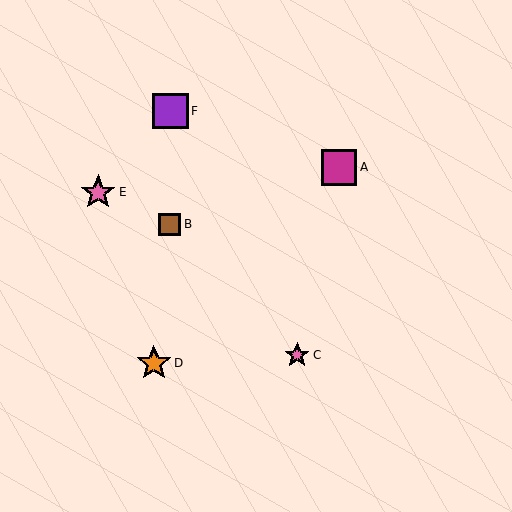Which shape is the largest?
The magenta square (labeled A) is the largest.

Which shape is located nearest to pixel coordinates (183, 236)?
The brown square (labeled B) at (170, 224) is nearest to that location.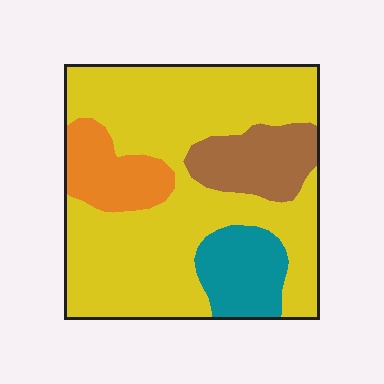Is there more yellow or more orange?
Yellow.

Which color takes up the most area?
Yellow, at roughly 65%.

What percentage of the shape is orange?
Orange covers roughly 10% of the shape.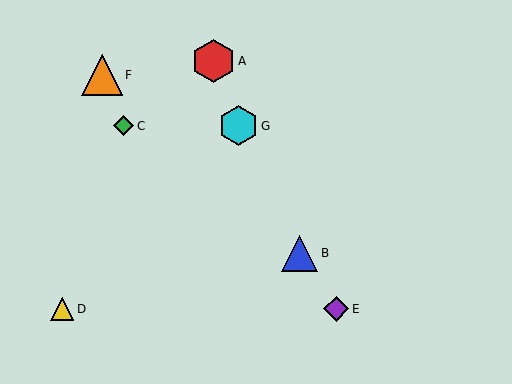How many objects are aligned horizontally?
2 objects (C, G) are aligned horizontally.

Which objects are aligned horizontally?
Objects C, G are aligned horizontally.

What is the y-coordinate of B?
Object B is at y≈253.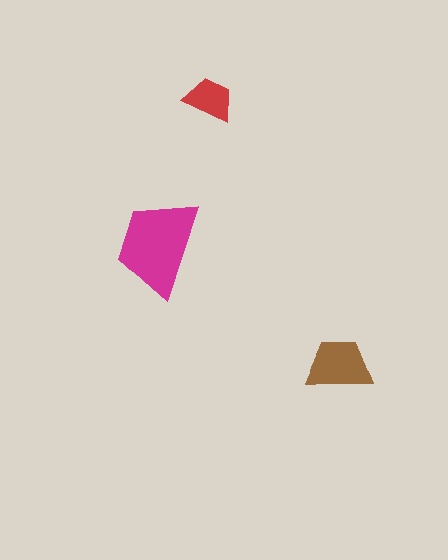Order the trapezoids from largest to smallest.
the magenta one, the brown one, the red one.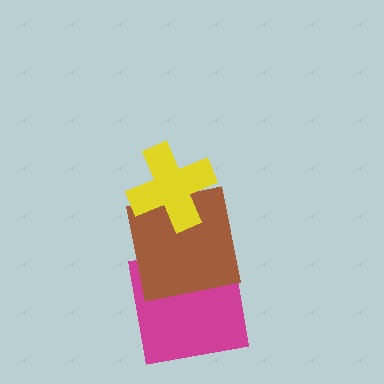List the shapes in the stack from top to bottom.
From top to bottom: the yellow cross, the brown square, the magenta square.